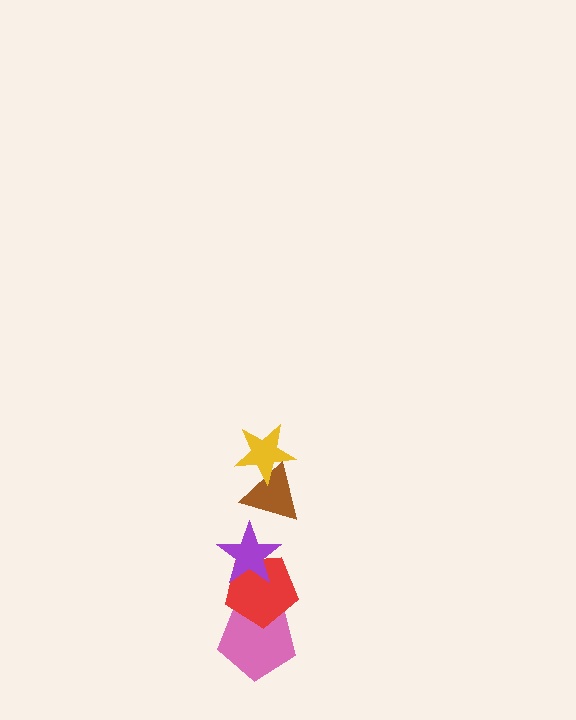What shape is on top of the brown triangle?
The yellow star is on top of the brown triangle.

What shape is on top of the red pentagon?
The purple star is on top of the red pentagon.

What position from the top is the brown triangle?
The brown triangle is 2nd from the top.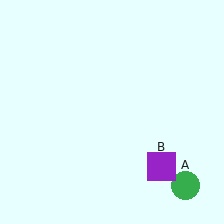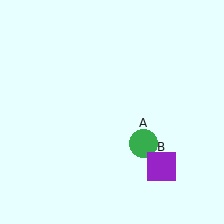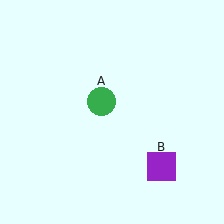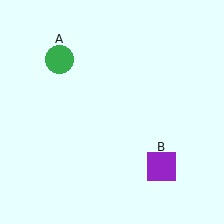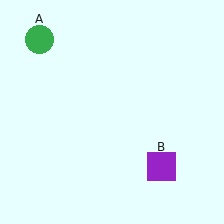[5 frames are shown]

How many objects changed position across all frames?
1 object changed position: green circle (object A).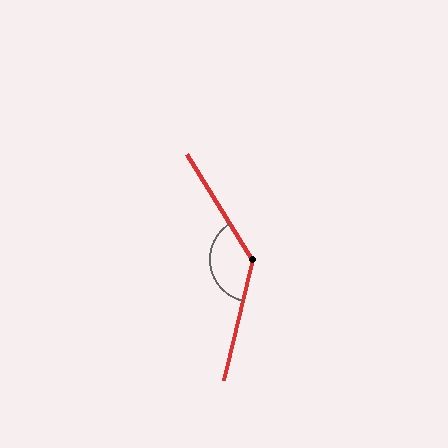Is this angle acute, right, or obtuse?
It is obtuse.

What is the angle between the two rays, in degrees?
Approximately 134 degrees.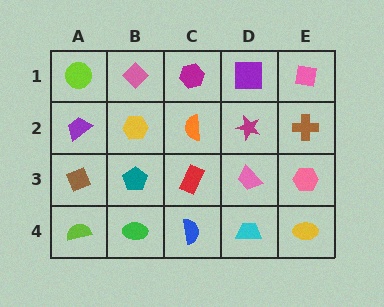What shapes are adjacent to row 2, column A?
A lime circle (row 1, column A), a brown diamond (row 3, column A), a yellow hexagon (row 2, column B).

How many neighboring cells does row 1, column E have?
2.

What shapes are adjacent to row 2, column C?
A magenta hexagon (row 1, column C), a red rectangle (row 3, column C), a yellow hexagon (row 2, column B), a magenta star (row 2, column D).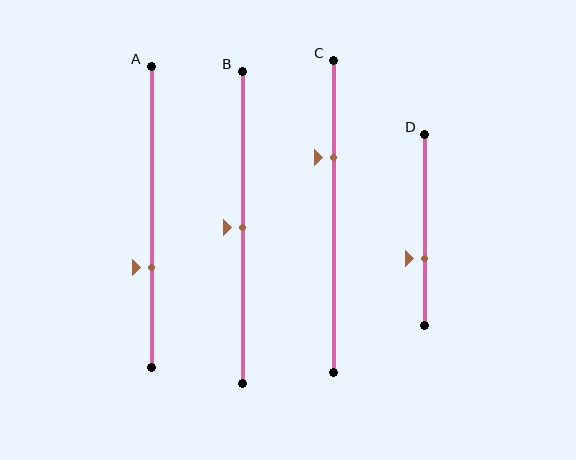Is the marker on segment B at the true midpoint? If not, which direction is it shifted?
Yes, the marker on segment B is at the true midpoint.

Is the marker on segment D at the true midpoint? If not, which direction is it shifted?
No, the marker on segment D is shifted downward by about 15% of the segment length.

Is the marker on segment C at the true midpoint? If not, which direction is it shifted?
No, the marker on segment C is shifted upward by about 19% of the segment length.